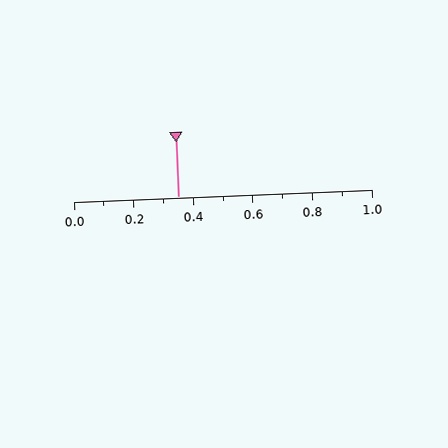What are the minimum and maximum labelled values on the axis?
The axis runs from 0.0 to 1.0.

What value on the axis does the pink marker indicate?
The marker indicates approximately 0.35.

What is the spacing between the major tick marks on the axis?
The major ticks are spaced 0.2 apart.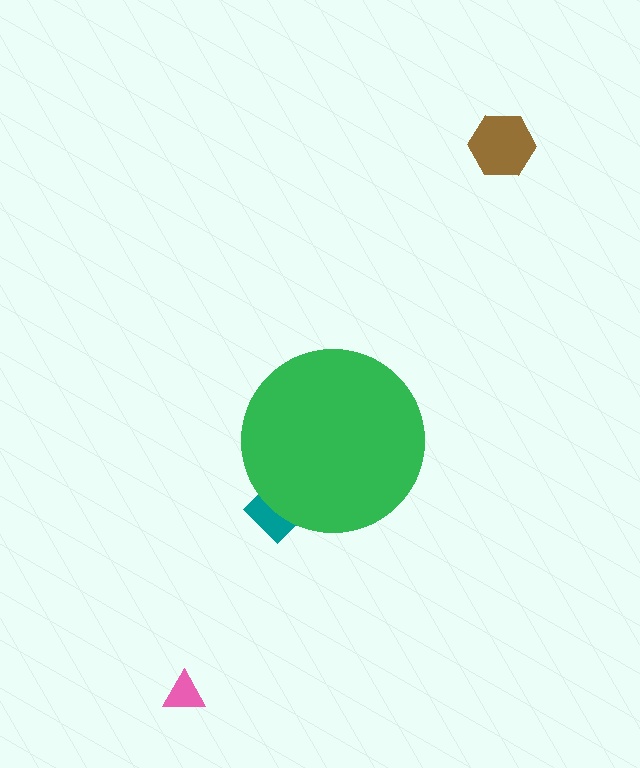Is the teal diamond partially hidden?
Yes, the teal diamond is partially hidden behind the green circle.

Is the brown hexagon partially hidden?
No, the brown hexagon is fully visible.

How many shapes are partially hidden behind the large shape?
1 shape is partially hidden.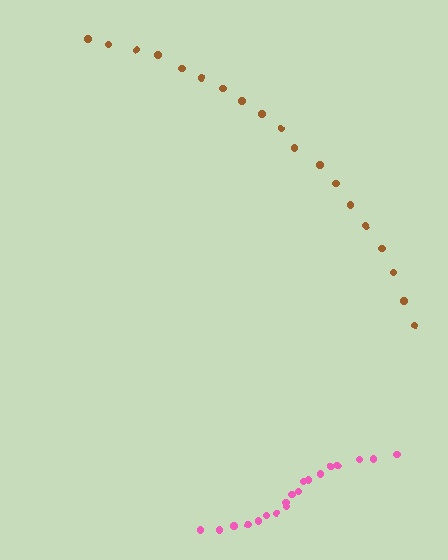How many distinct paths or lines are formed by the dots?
There are 2 distinct paths.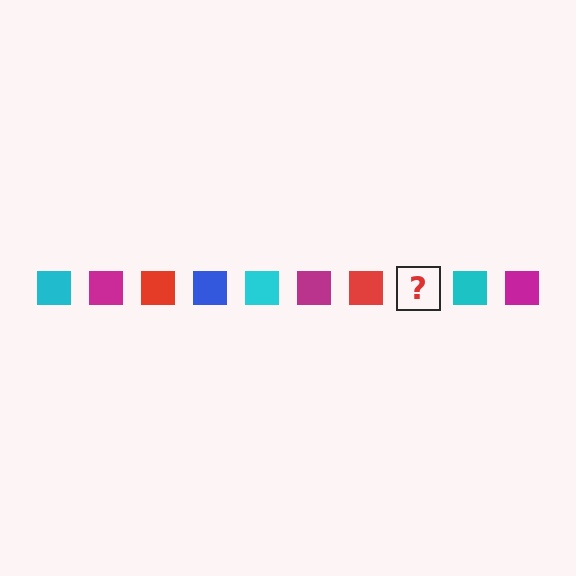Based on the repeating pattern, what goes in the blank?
The blank should be a blue square.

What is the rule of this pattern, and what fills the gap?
The rule is that the pattern cycles through cyan, magenta, red, blue squares. The gap should be filled with a blue square.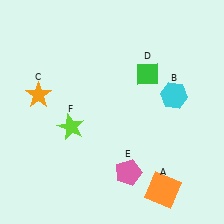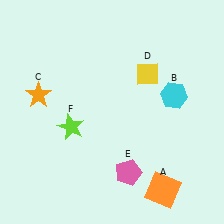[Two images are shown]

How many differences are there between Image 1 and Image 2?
There is 1 difference between the two images.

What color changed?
The diamond (D) changed from green in Image 1 to yellow in Image 2.